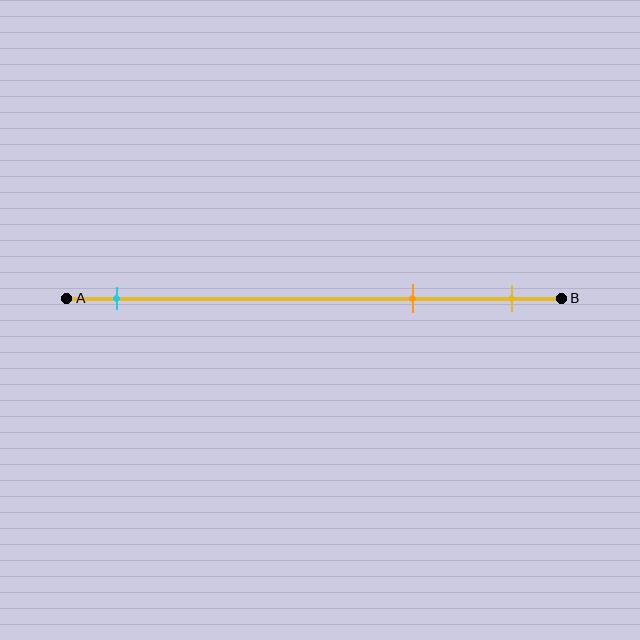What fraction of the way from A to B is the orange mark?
The orange mark is approximately 70% (0.7) of the way from A to B.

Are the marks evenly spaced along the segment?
No, the marks are not evenly spaced.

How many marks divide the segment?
There are 3 marks dividing the segment.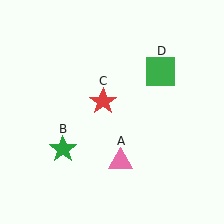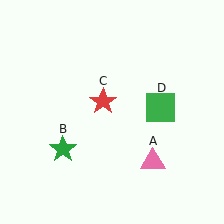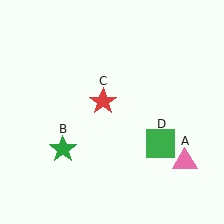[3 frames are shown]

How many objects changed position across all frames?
2 objects changed position: pink triangle (object A), green square (object D).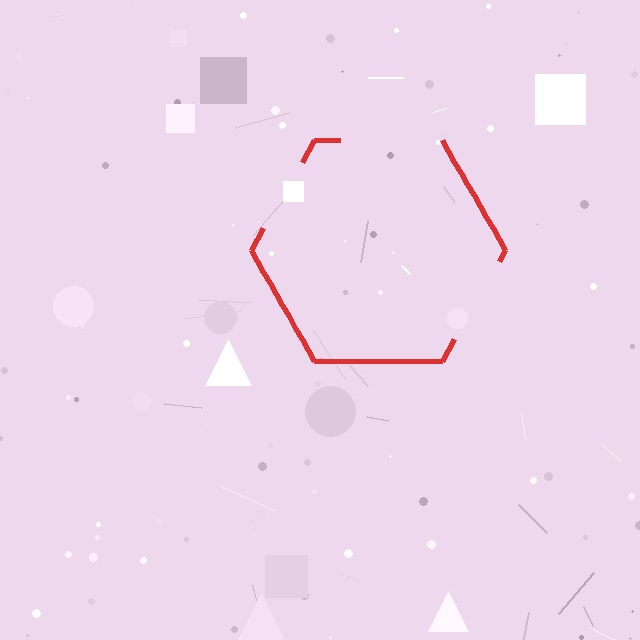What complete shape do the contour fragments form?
The contour fragments form a hexagon.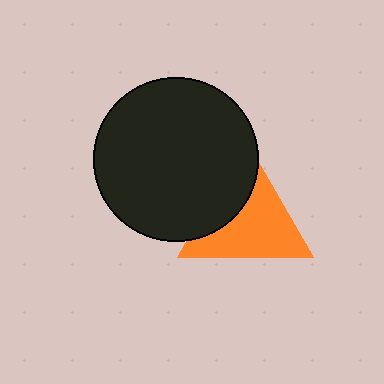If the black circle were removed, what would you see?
You would see the complete orange triangle.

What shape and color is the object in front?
The object in front is a black circle.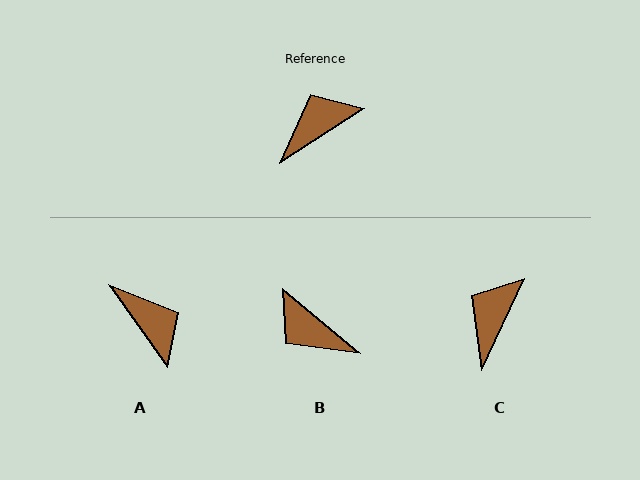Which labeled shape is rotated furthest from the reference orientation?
B, about 107 degrees away.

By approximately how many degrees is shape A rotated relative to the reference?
Approximately 88 degrees clockwise.